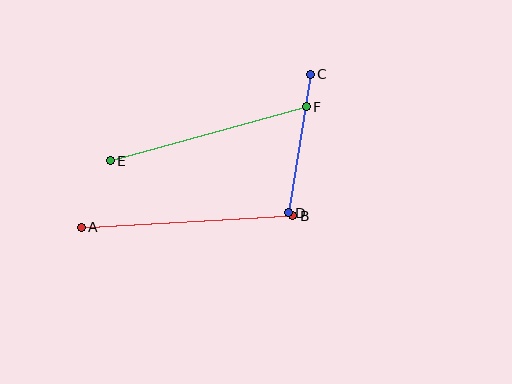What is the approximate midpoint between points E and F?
The midpoint is at approximately (208, 134) pixels.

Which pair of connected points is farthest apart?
Points A and B are farthest apart.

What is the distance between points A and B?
The distance is approximately 212 pixels.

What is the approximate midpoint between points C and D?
The midpoint is at approximately (299, 144) pixels.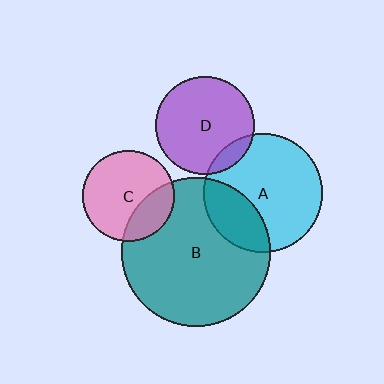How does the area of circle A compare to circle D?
Approximately 1.5 times.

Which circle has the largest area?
Circle B (teal).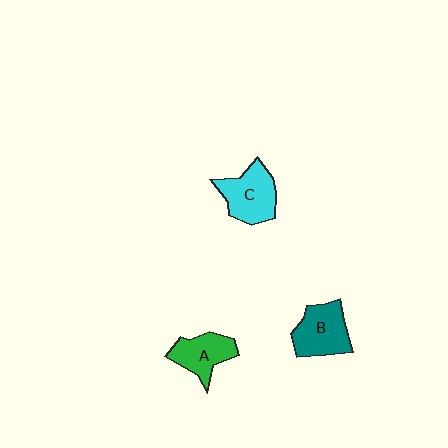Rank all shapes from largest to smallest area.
From largest to smallest: C (cyan), B (teal), A (green).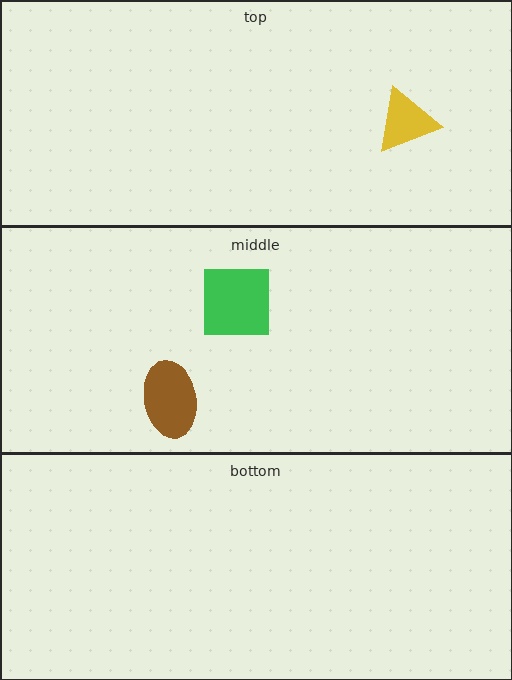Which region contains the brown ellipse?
The middle region.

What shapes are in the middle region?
The brown ellipse, the green square.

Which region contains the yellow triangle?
The top region.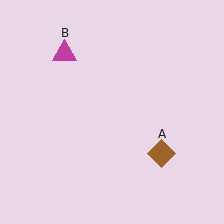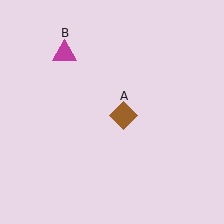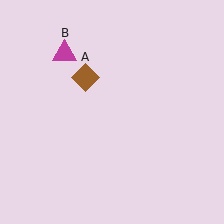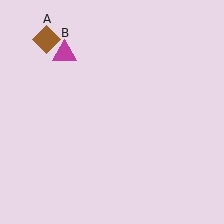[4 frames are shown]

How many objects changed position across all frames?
1 object changed position: brown diamond (object A).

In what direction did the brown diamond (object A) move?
The brown diamond (object A) moved up and to the left.